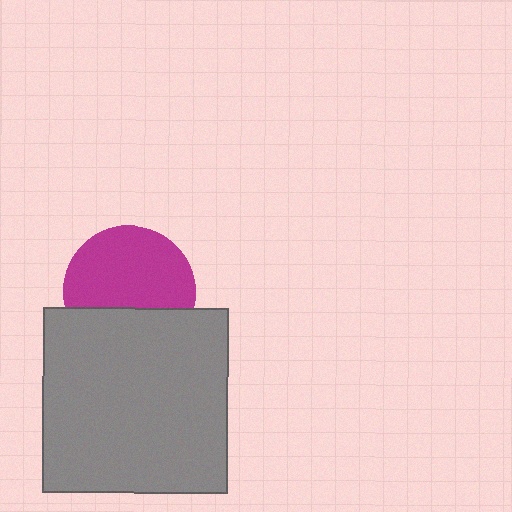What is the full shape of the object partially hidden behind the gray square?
The partially hidden object is a magenta circle.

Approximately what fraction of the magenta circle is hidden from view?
Roughly 36% of the magenta circle is hidden behind the gray square.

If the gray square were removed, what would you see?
You would see the complete magenta circle.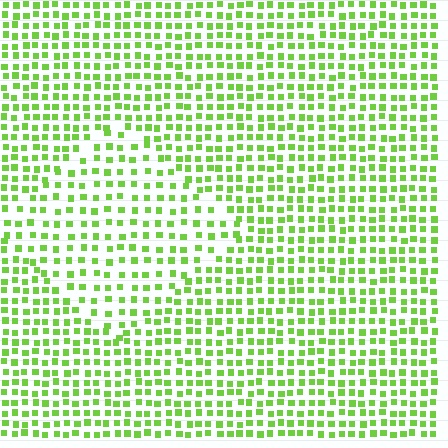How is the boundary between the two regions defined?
The boundary is defined by a change in element density (approximately 1.6x ratio). All elements are the same color, size, and shape.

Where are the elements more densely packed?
The elements are more densely packed outside the diamond boundary.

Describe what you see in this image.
The image contains small lime elements arranged at two different densities. A diamond-shaped region is visible where the elements are less densely packed than the surrounding area.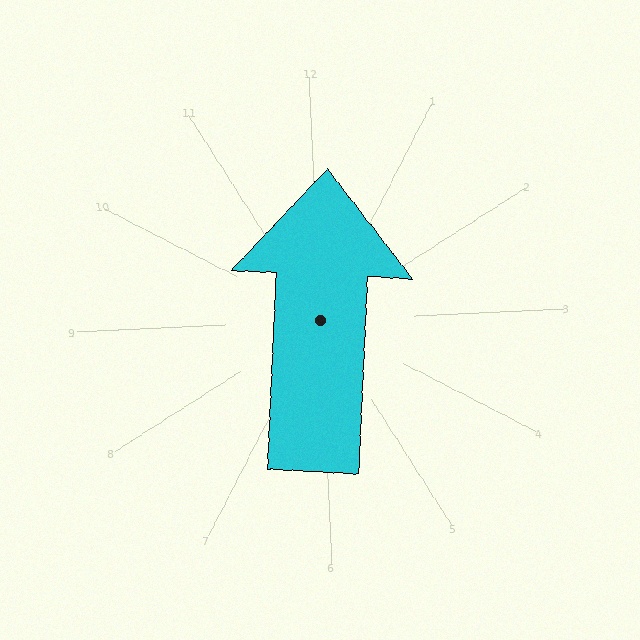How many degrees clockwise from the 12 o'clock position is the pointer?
Approximately 5 degrees.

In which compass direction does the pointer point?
North.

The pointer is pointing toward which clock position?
Roughly 12 o'clock.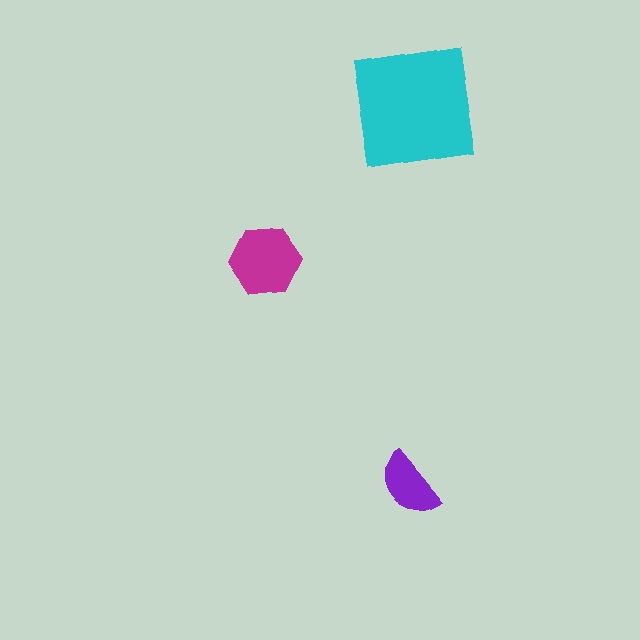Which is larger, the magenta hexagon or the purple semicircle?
The magenta hexagon.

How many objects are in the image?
There are 3 objects in the image.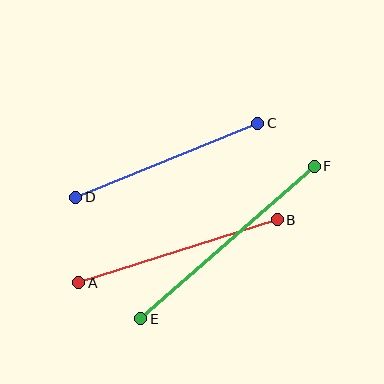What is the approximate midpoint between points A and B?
The midpoint is at approximately (178, 251) pixels.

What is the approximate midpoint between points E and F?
The midpoint is at approximately (228, 243) pixels.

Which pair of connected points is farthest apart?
Points E and F are farthest apart.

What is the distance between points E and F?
The distance is approximately 231 pixels.